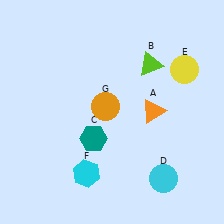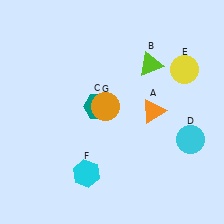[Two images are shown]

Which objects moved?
The objects that moved are: the teal hexagon (C), the cyan circle (D).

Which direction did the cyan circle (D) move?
The cyan circle (D) moved up.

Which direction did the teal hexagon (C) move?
The teal hexagon (C) moved up.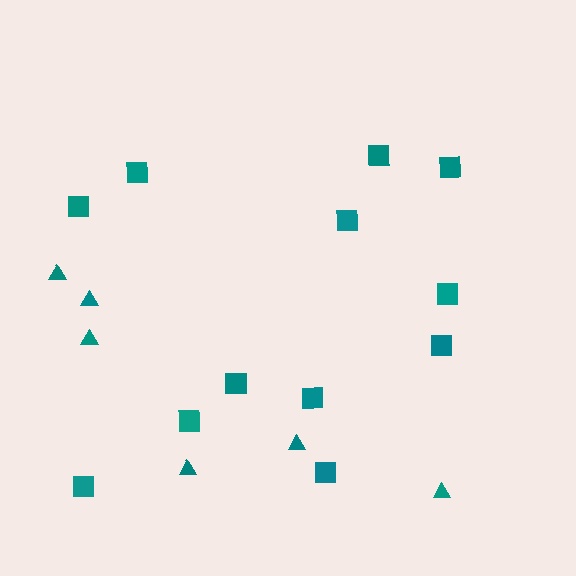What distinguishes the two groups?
There are 2 groups: one group of triangles (6) and one group of squares (12).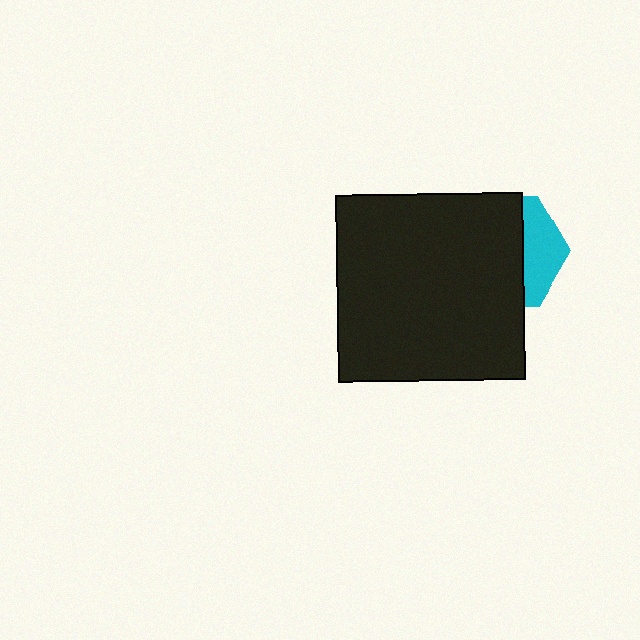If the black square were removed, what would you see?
You would see the complete cyan hexagon.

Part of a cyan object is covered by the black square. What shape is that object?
It is a hexagon.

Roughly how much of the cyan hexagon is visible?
A small part of it is visible (roughly 32%).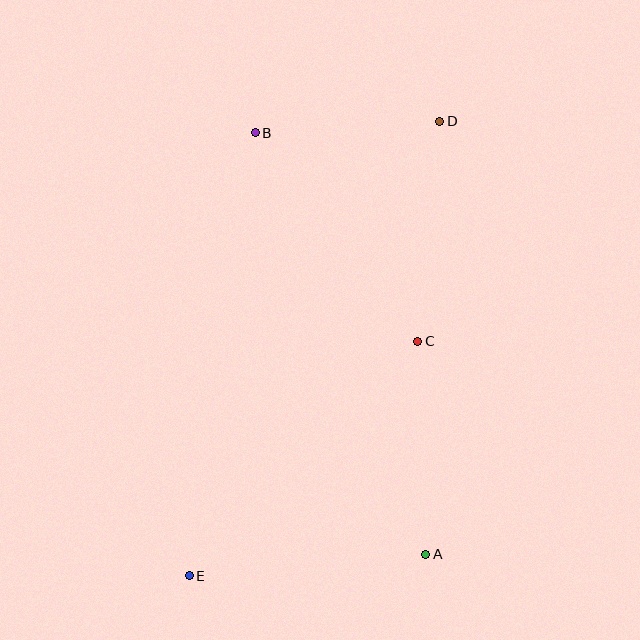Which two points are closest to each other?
Points B and D are closest to each other.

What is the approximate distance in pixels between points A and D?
The distance between A and D is approximately 433 pixels.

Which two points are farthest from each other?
Points D and E are farthest from each other.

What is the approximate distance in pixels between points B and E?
The distance between B and E is approximately 448 pixels.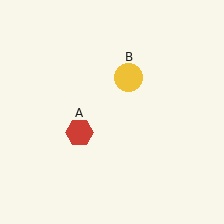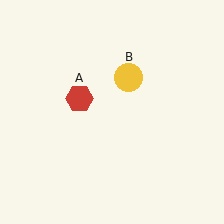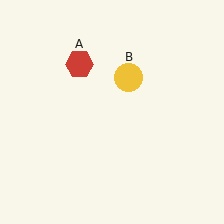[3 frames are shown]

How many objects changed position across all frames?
1 object changed position: red hexagon (object A).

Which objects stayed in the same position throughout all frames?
Yellow circle (object B) remained stationary.